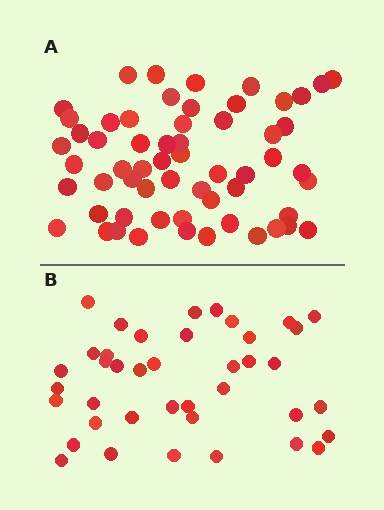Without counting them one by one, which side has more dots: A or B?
Region A (the top region) has more dots.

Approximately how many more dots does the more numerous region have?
Region A has approximately 20 more dots than region B.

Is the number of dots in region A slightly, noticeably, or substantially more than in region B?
Region A has substantially more. The ratio is roughly 1.5 to 1.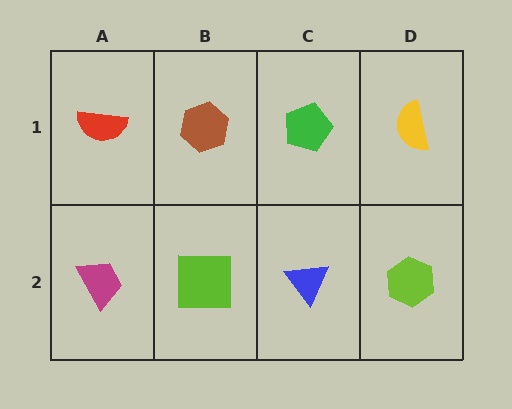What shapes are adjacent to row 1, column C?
A blue triangle (row 2, column C), a brown hexagon (row 1, column B), a yellow semicircle (row 1, column D).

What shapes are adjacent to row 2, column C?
A green pentagon (row 1, column C), a lime square (row 2, column B), a lime hexagon (row 2, column D).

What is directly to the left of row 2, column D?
A blue triangle.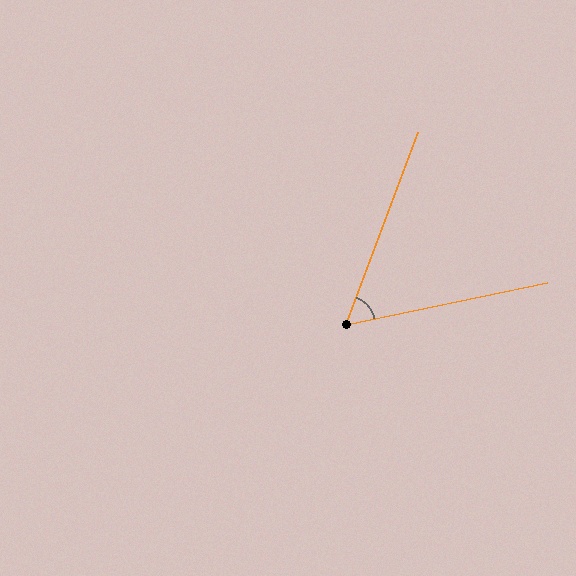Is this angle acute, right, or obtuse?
It is acute.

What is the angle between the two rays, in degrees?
Approximately 58 degrees.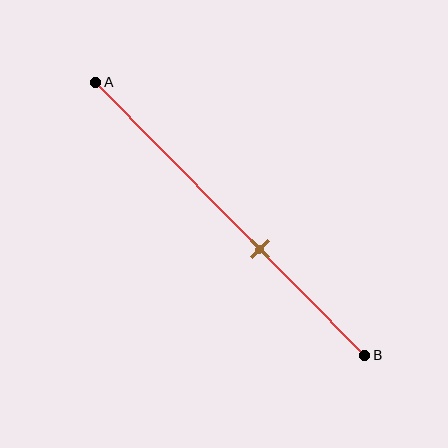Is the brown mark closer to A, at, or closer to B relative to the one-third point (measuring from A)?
The brown mark is closer to point B than the one-third point of segment AB.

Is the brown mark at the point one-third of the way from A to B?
No, the mark is at about 60% from A, not at the 33% one-third point.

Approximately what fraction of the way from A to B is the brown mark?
The brown mark is approximately 60% of the way from A to B.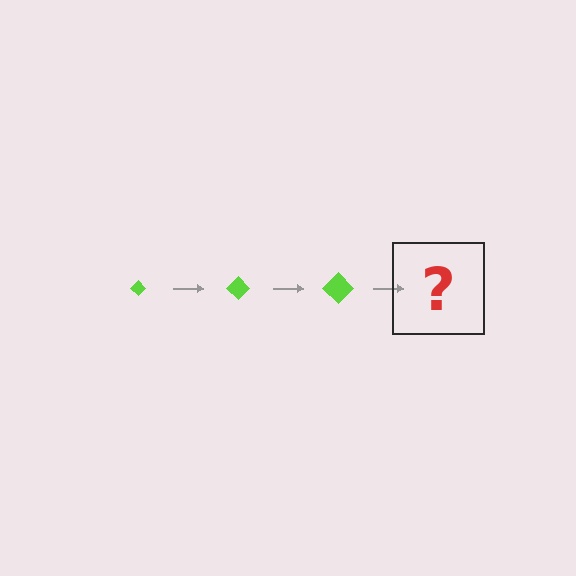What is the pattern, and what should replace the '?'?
The pattern is that the diamond gets progressively larger each step. The '?' should be a lime diamond, larger than the previous one.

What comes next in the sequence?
The next element should be a lime diamond, larger than the previous one.